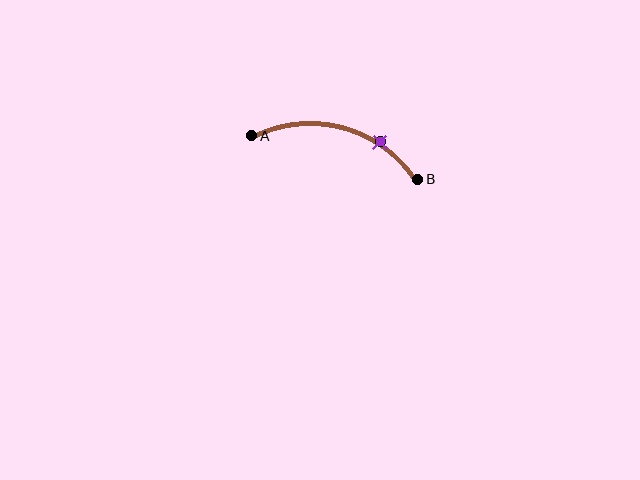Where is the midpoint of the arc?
The arc midpoint is the point on the curve farthest from the straight line joining A and B. It sits above that line.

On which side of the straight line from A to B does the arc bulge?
The arc bulges above the straight line connecting A and B.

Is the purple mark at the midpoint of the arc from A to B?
No. The purple mark lies on the arc but is closer to endpoint B. The arc midpoint would be at the point on the curve equidistant along the arc from both A and B.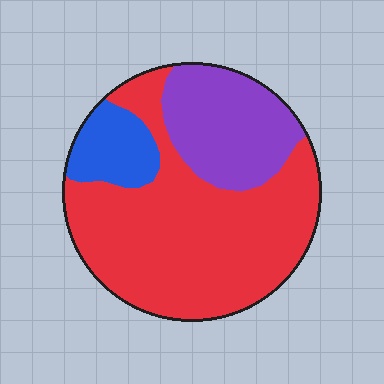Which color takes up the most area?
Red, at roughly 65%.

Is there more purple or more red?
Red.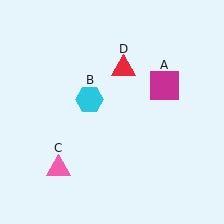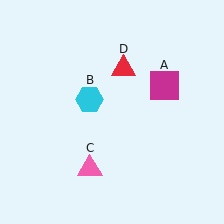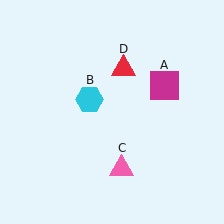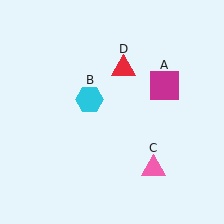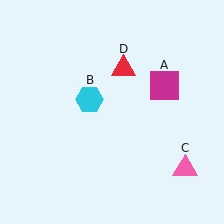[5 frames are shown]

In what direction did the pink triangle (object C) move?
The pink triangle (object C) moved right.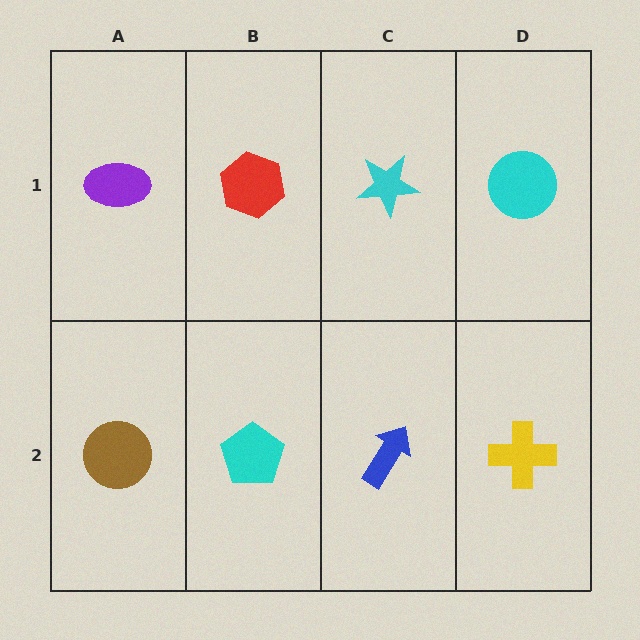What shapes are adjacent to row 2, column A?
A purple ellipse (row 1, column A), a cyan pentagon (row 2, column B).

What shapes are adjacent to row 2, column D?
A cyan circle (row 1, column D), a blue arrow (row 2, column C).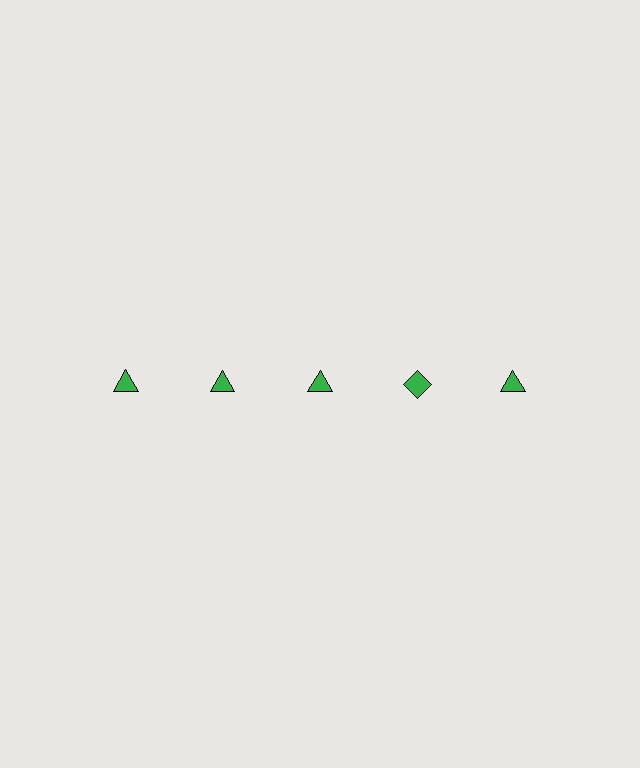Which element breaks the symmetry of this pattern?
The green diamond in the top row, second from right column breaks the symmetry. All other shapes are green triangles.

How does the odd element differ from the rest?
It has a different shape: diamond instead of triangle.